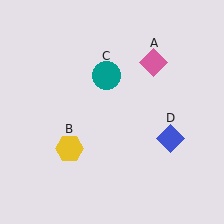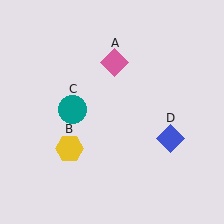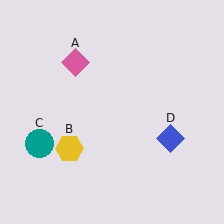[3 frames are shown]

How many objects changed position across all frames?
2 objects changed position: pink diamond (object A), teal circle (object C).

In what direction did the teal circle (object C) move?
The teal circle (object C) moved down and to the left.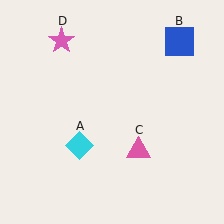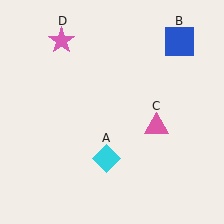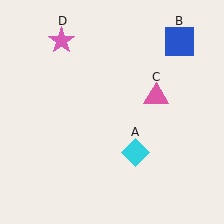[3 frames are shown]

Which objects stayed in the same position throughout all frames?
Blue square (object B) and pink star (object D) remained stationary.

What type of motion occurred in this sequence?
The cyan diamond (object A), pink triangle (object C) rotated counterclockwise around the center of the scene.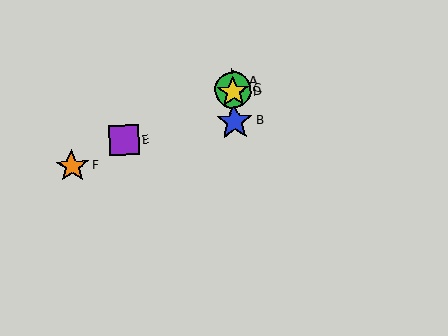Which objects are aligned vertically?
Objects A, B, C, D are aligned vertically.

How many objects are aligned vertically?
4 objects (A, B, C, D) are aligned vertically.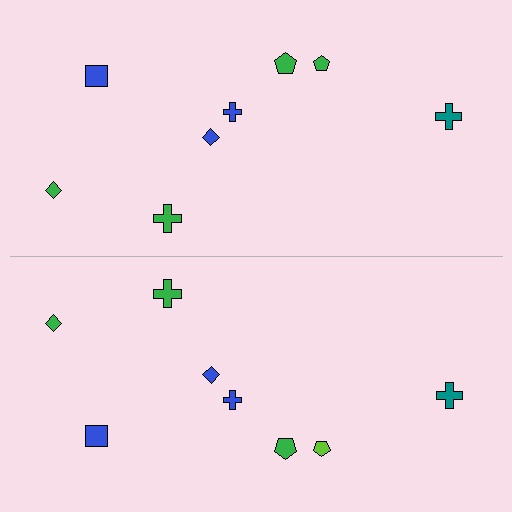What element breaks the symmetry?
The lime pentagon on the bottom side breaks the symmetry — its mirror counterpart is green.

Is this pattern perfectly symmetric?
No, the pattern is not perfectly symmetric. The lime pentagon on the bottom side breaks the symmetry — its mirror counterpart is green.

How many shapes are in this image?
There are 16 shapes in this image.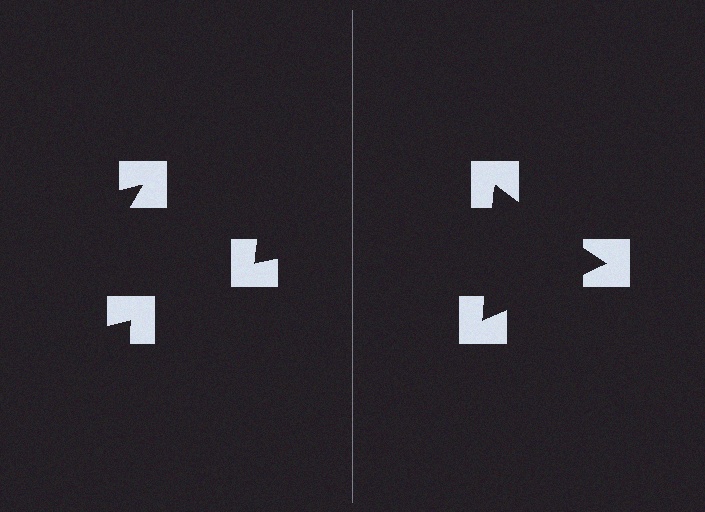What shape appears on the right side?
An illusory triangle.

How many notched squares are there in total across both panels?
6 — 3 on each side.